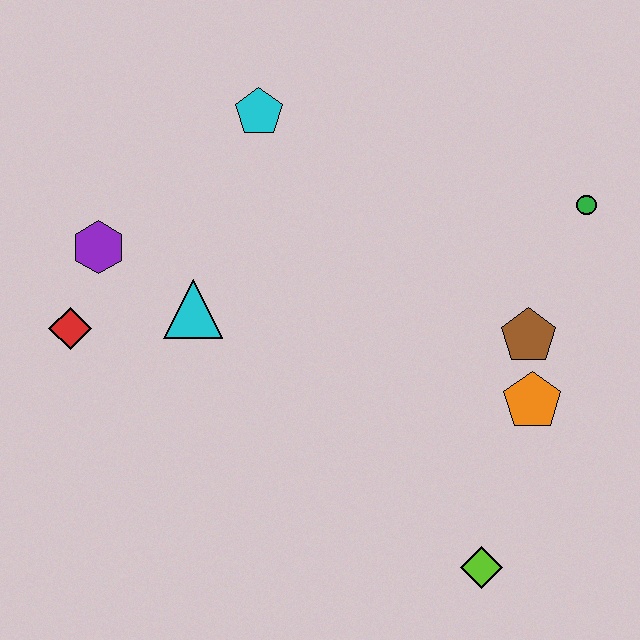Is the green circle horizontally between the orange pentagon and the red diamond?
No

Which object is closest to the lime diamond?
The orange pentagon is closest to the lime diamond.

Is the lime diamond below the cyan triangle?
Yes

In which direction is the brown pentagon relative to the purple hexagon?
The brown pentagon is to the right of the purple hexagon.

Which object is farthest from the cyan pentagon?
The lime diamond is farthest from the cyan pentagon.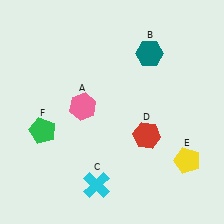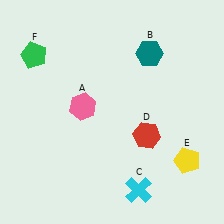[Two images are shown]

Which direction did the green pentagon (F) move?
The green pentagon (F) moved up.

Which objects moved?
The objects that moved are: the cyan cross (C), the green pentagon (F).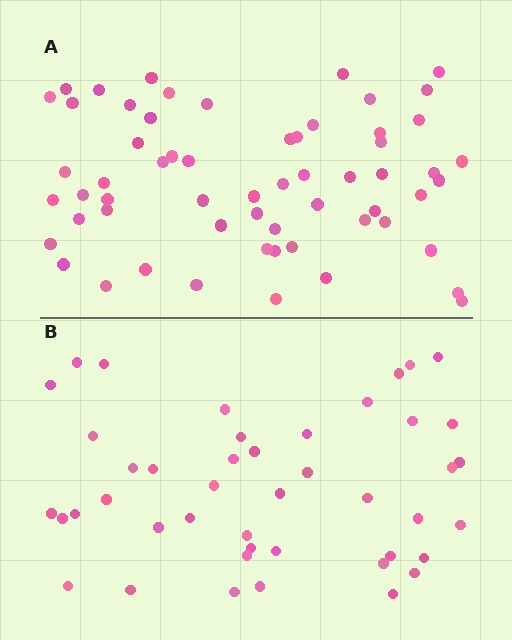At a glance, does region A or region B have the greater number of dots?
Region A (the top region) has more dots.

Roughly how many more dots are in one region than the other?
Region A has approximately 15 more dots than region B.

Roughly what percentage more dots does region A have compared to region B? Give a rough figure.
About 35% more.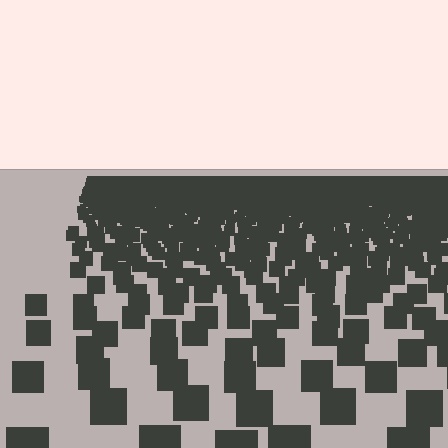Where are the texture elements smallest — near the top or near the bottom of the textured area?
Near the top.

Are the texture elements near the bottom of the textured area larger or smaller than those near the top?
Larger. Near the bottom, elements are closer to the viewer and appear at a bigger on-screen size.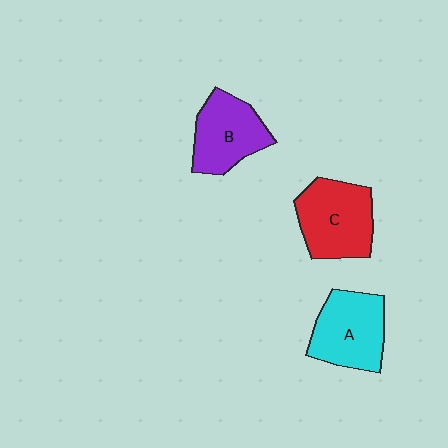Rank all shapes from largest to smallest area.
From largest to smallest: C (red), A (cyan), B (purple).